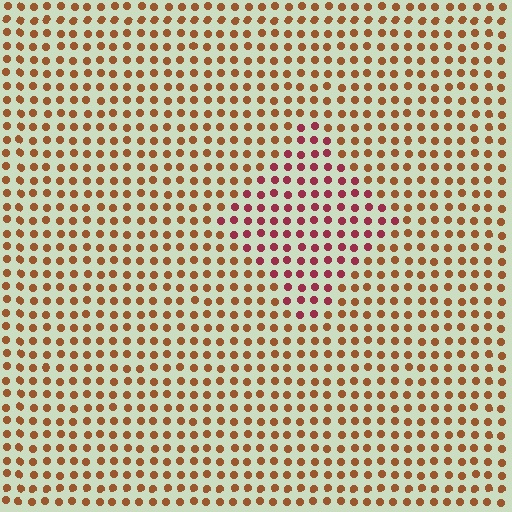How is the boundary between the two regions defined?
The boundary is defined purely by a slight shift in hue (about 38 degrees). Spacing, size, and orientation are identical on both sides.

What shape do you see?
I see a diamond.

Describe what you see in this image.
The image is filled with small brown elements in a uniform arrangement. A diamond-shaped region is visible where the elements are tinted to a slightly different hue, forming a subtle color boundary.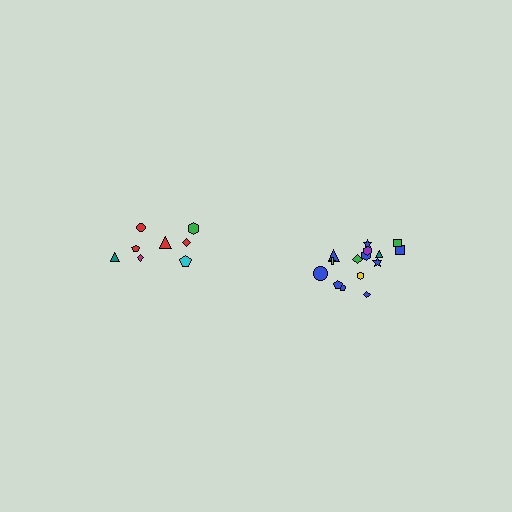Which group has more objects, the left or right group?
The right group.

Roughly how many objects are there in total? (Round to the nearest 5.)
Roughly 25 objects in total.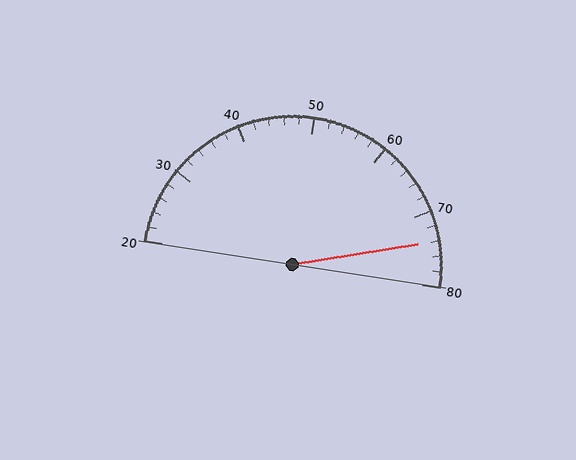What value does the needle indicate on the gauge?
The needle indicates approximately 74.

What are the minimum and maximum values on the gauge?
The gauge ranges from 20 to 80.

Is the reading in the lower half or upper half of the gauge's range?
The reading is in the upper half of the range (20 to 80).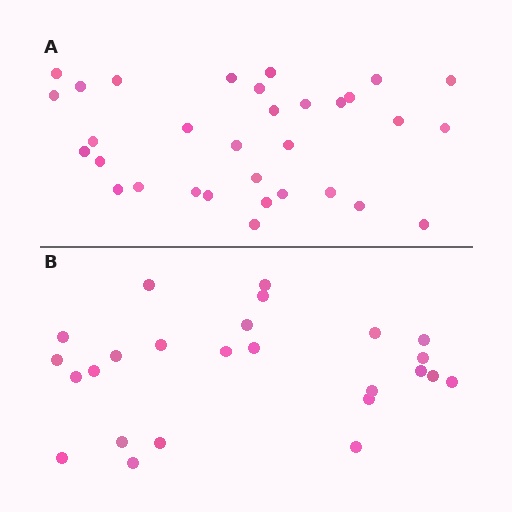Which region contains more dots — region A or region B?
Region A (the top region) has more dots.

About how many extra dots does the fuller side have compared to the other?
Region A has roughly 8 or so more dots than region B.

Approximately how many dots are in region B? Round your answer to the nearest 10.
About 20 dots. (The exact count is 25, which rounds to 20.)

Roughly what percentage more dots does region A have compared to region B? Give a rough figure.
About 30% more.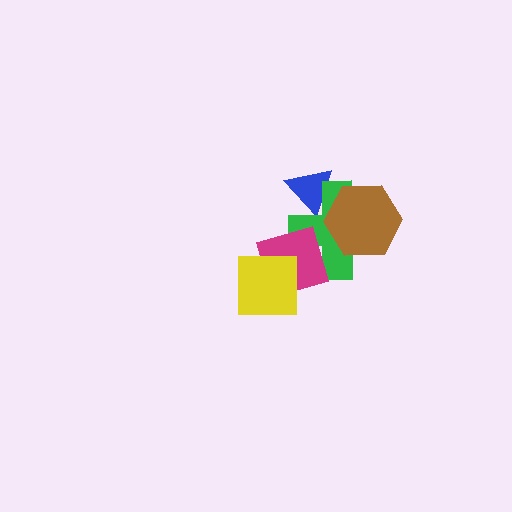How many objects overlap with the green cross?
3 objects overlap with the green cross.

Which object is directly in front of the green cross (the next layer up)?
The magenta square is directly in front of the green cross.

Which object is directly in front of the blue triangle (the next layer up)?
The green cross is directly in front of the blue triangle.